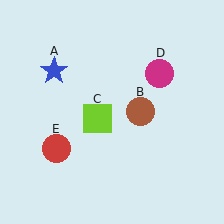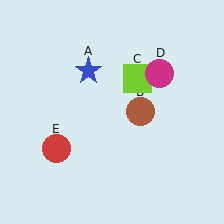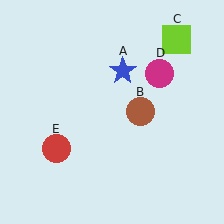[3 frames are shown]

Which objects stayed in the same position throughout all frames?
Brown circle (object B) and magenta circle (object D) and red circle (object E) remained stationary.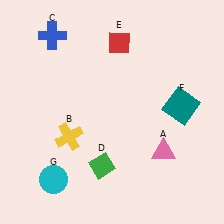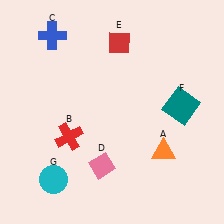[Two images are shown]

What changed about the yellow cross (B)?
In Image 1, B is yellow. In Image 2, it changed to red.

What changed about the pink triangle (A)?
In Image 1, A is pink. In Image 2, it changed to orange.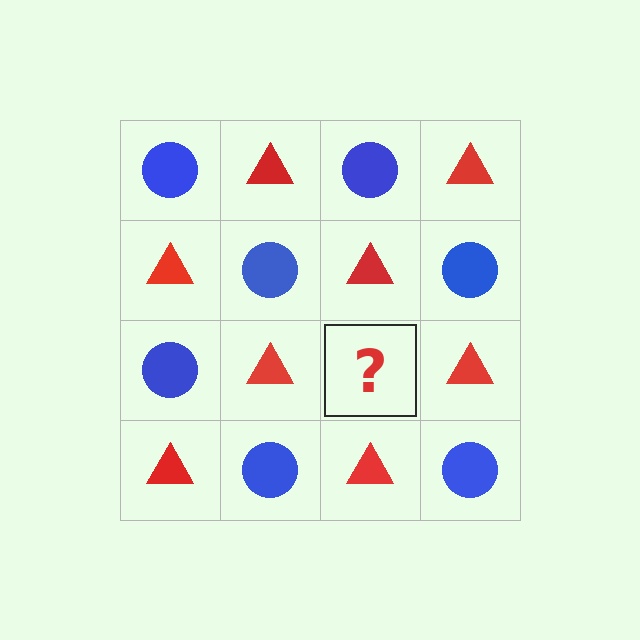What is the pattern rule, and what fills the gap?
The rule is that it alternates blue circle and red triangle in a checkerboard pattern. The gap should be filled with a blue circle.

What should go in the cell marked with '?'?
The missing cell should contain a blue circle.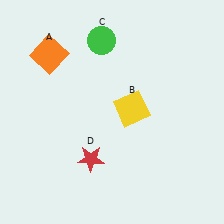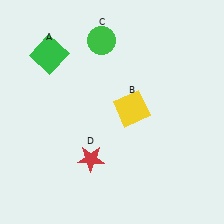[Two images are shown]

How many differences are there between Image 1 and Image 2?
There is 1 difference between the two images.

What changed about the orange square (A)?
In Image 1, A is orange. In Image 2, it changed to green.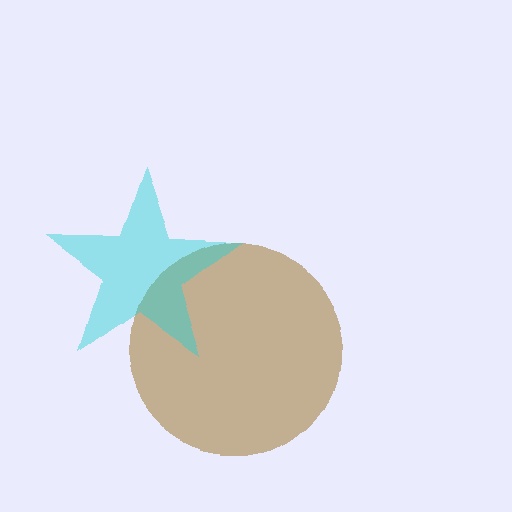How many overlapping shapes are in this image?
There are 2 overlapping shapes in the image.